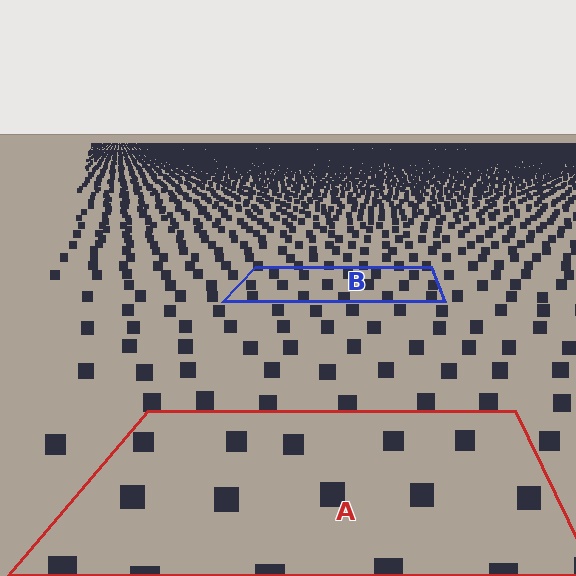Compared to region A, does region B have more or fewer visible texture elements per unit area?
Region B has more texture elements per unit area — they are packed more densely because it is farther away.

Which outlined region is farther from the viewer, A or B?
Region B is farther from the viewer — the texture elements inside it appear smaller and more densely packed.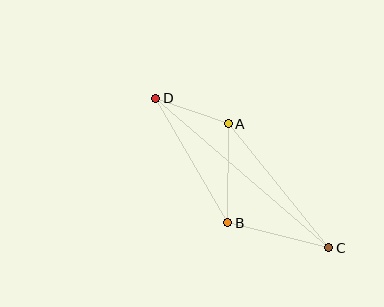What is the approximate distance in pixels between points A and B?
The distance between A and B is approximately 99 pixels.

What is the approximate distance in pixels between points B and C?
The distance between B and C is approximately 104 pixels.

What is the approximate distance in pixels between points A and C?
The distance between A and C is approximately 159 pixels.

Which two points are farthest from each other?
Points C and D are farthest from each other.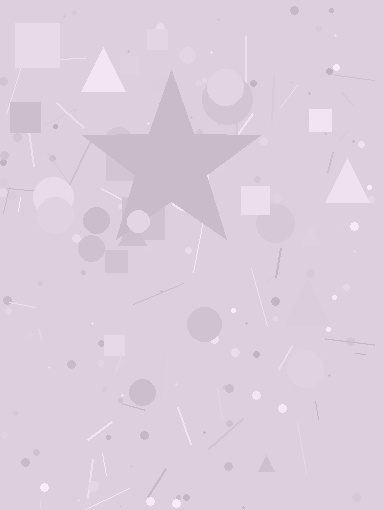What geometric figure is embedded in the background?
A star is embedded in the background.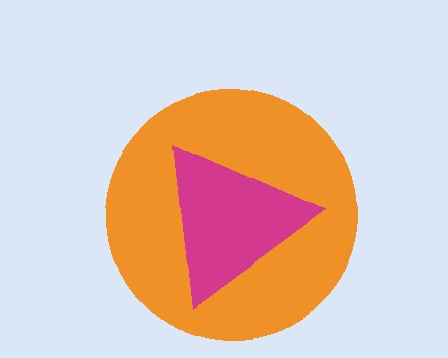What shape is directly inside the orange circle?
The magenta triangle.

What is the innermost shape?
The magenta triangle.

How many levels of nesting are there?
2.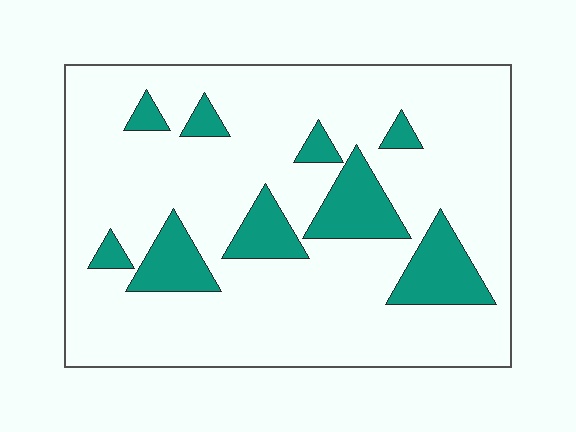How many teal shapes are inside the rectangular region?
9.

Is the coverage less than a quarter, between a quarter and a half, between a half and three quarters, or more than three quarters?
Less than a quarter.